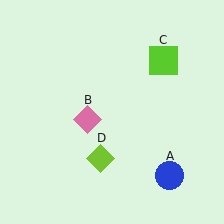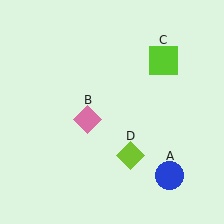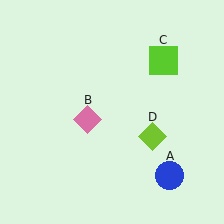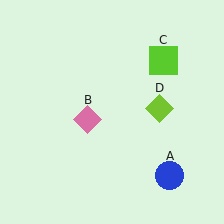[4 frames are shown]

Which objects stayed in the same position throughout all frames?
Blue circle (object A) and pink diamond (object B) and lime square (object C) remained stationary.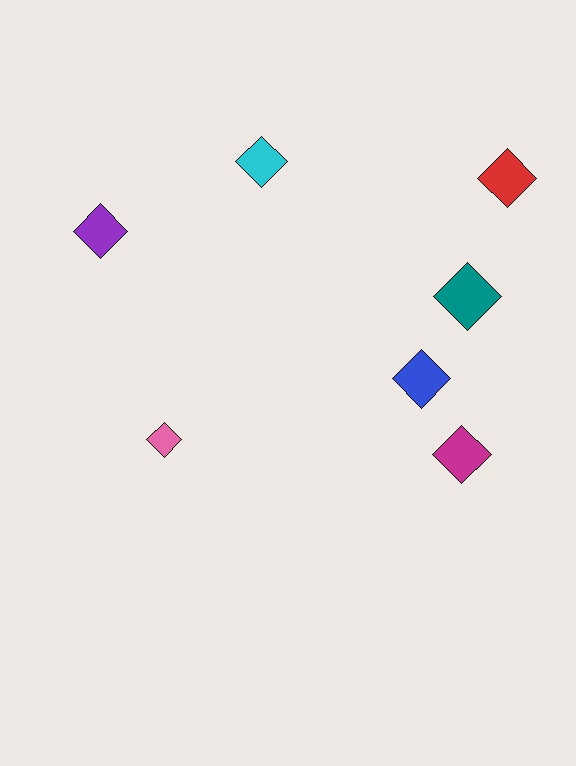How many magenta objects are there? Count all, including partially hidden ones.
There is 1 magenta object.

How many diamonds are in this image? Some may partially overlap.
There are 7 diamonds.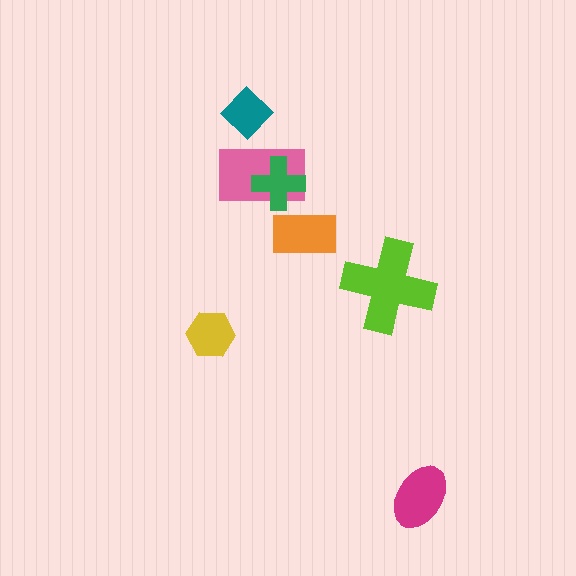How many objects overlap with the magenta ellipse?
0 objects overlap with the magenta ellipse.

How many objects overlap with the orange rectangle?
0 objects overlap with the orange rectangle.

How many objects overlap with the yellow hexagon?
0 objects overlap with the yellow hexagon.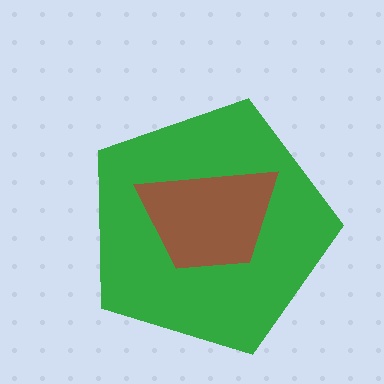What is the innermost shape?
The brown trapezoid.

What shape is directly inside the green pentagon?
The brown trapezoid.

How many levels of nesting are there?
2.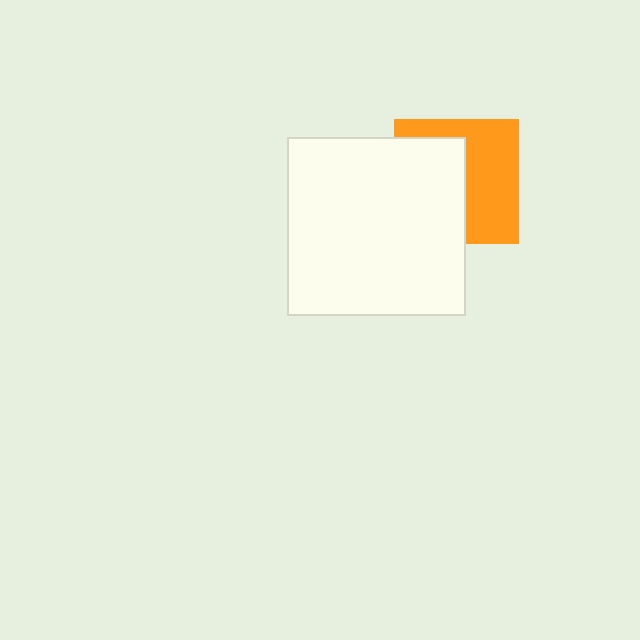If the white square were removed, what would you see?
You would see the complete orange square.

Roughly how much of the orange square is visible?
About half of it is visible (roughly 51%).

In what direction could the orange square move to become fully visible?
The orange square could move right. That would shift it out from behind the white square entirely.